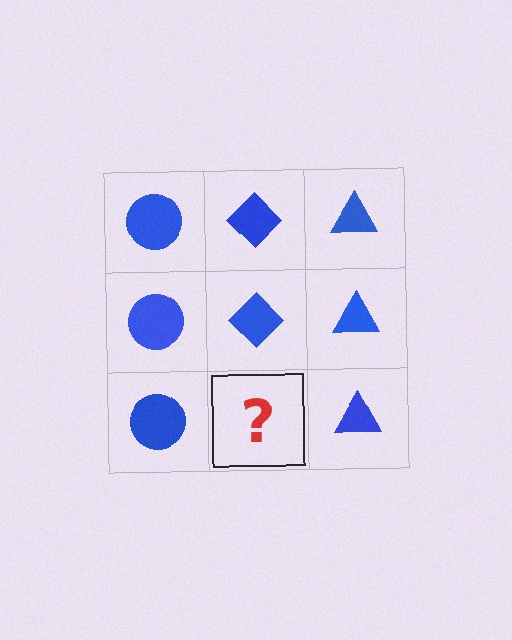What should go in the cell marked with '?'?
The missing cell should contain a blue diamond.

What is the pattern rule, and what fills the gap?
The rule is that each column has a consistent shape. The gap should be filled with a blue diamond.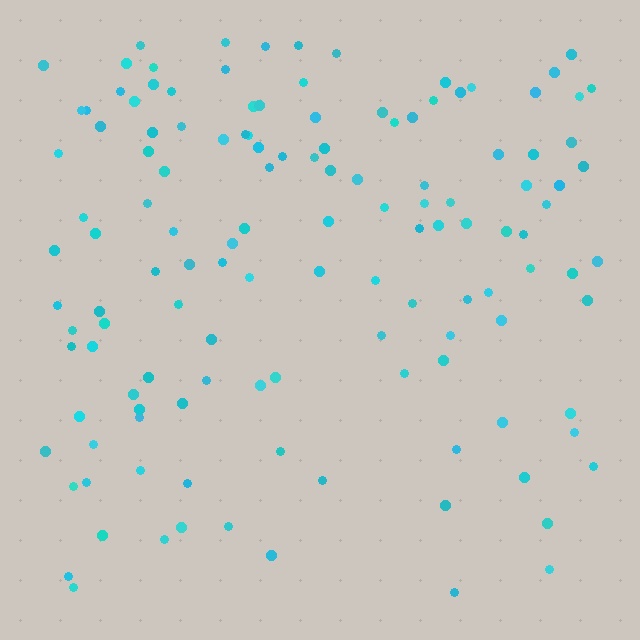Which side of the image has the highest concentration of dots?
The top.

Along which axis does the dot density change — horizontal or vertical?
Vertical.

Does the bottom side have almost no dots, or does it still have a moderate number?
Still a moderate number, just noticeably fewer than the top.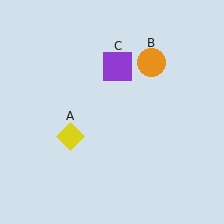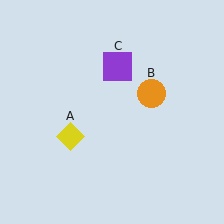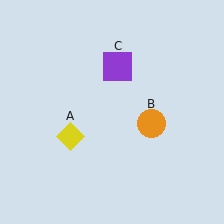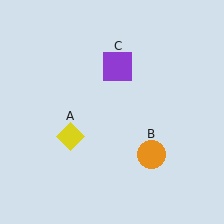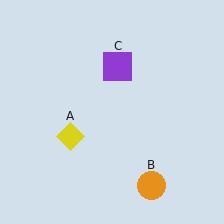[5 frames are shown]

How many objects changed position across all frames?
1 object changed position: orange circle (object B).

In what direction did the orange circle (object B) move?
The orange circle (object B) moved down.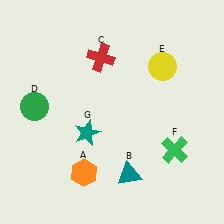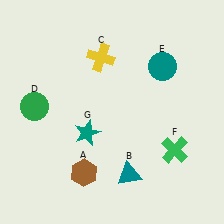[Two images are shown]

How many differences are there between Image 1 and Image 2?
There are 3 differences between the two images.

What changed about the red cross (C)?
In Image 1, C is red. In Image 2, it changed to yellow.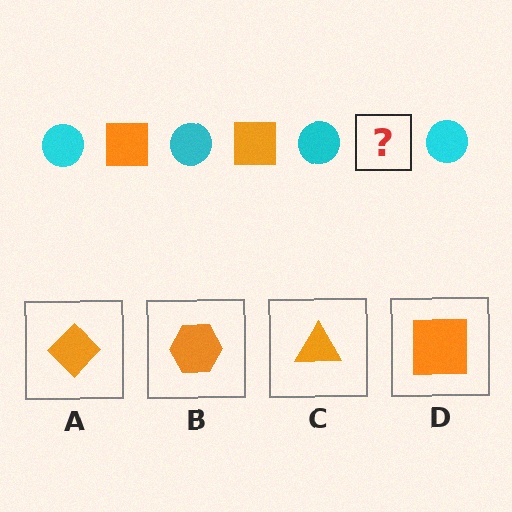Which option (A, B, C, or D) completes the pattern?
D.